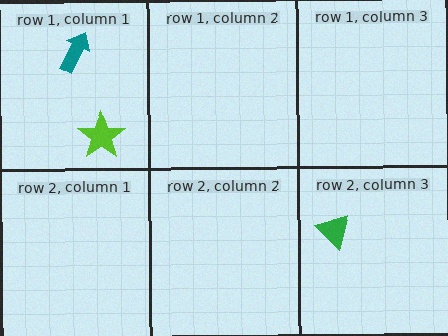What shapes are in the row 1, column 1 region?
The teal arrow, the lime star.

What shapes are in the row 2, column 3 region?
The green triangle.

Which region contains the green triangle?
The row 2, column 3 region.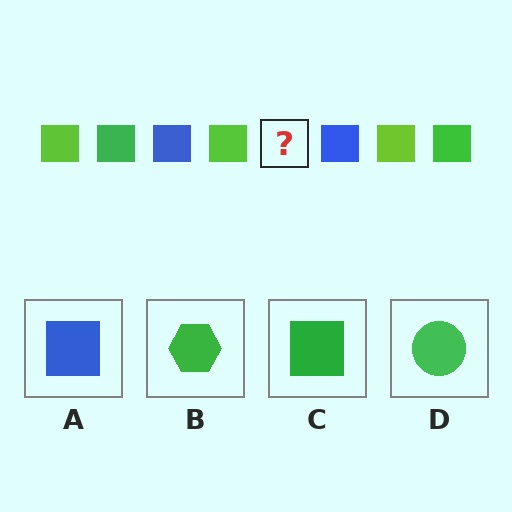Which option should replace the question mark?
Option C.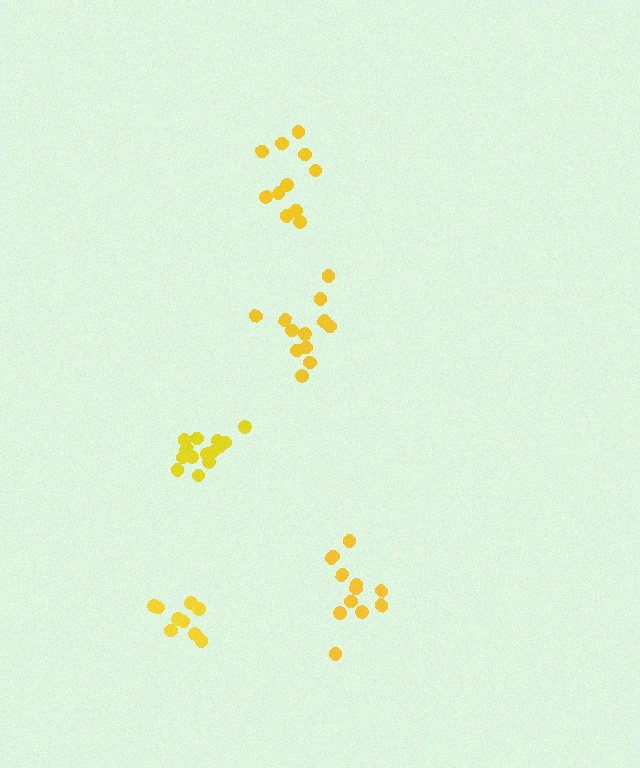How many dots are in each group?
Group 1: 12 dots, Group 2: 14 dots, Group 3: 11 dots, Group 4: 12 dots, Group 5: 9 dots (58 total).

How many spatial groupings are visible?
There are 5 spatial groupings.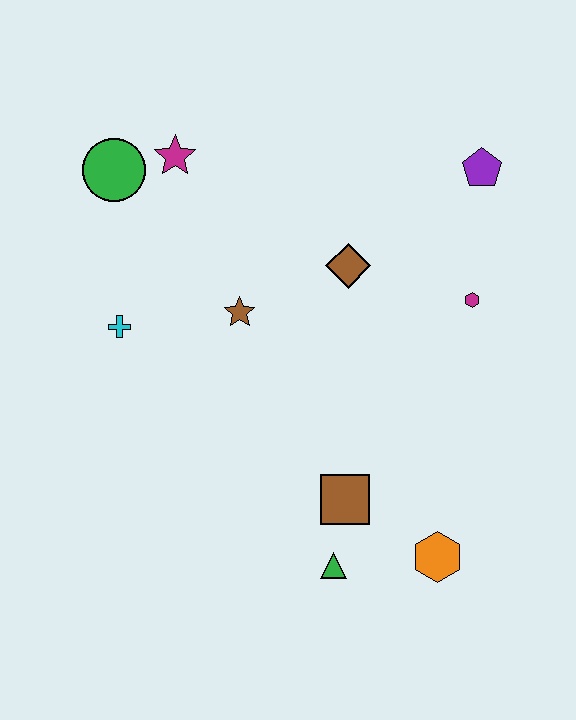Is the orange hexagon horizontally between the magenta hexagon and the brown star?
Yes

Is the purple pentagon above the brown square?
Yes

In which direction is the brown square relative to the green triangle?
The brown square is above the green triangle.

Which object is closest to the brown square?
The green triangle is closest to the brown square.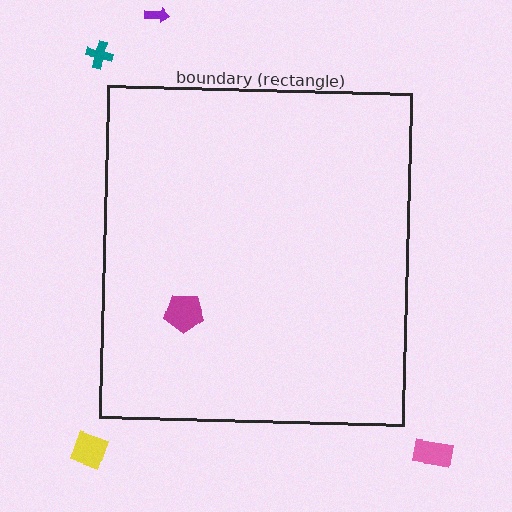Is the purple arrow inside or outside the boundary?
Outside.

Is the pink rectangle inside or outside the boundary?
Outside.